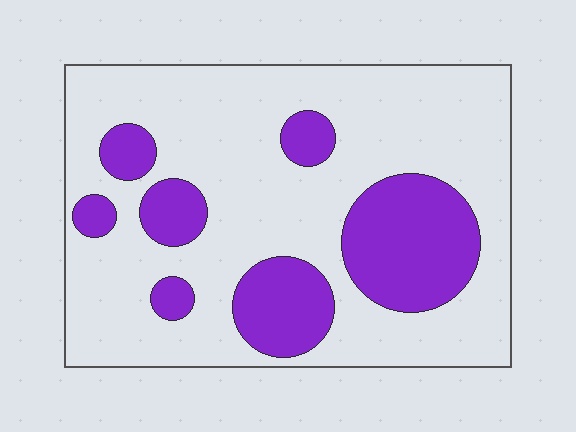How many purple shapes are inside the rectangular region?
7.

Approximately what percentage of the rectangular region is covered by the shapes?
Approximately 25%.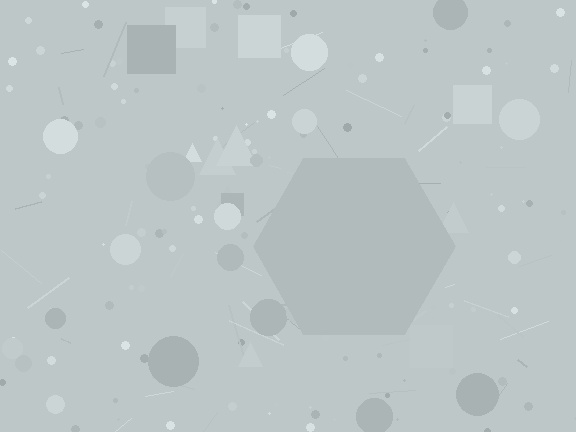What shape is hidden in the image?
A hexagon is hidden in the image.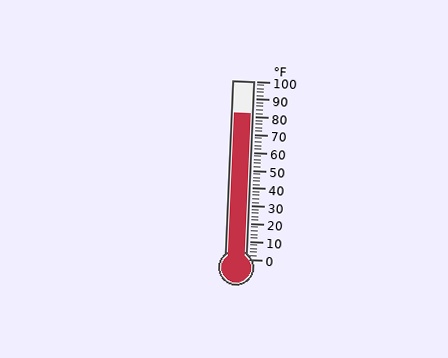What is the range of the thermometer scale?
The thermometer scale ranges from 0°F to 100°F.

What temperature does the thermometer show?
The thermometer shows approximately 82°F.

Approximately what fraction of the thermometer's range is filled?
The thermometer is filled to approximately 80% of its range.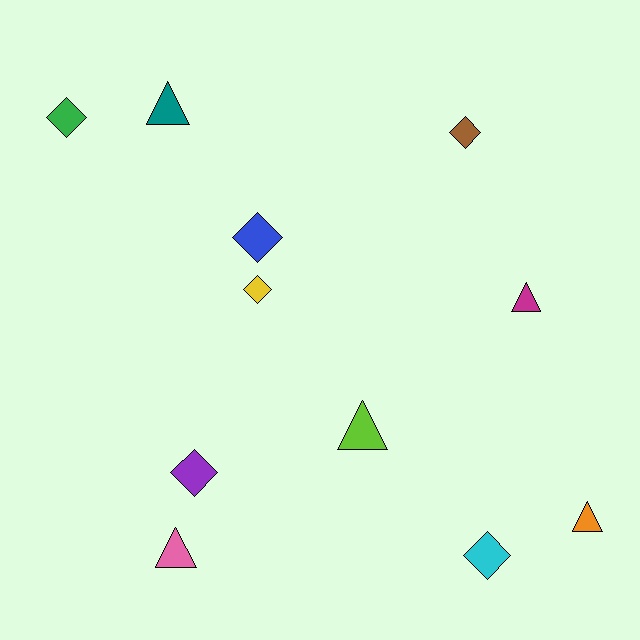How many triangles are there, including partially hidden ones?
There are 5 triangles.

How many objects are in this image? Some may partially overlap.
There are 11 objects.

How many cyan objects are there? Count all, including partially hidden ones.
There is 1 cyan object.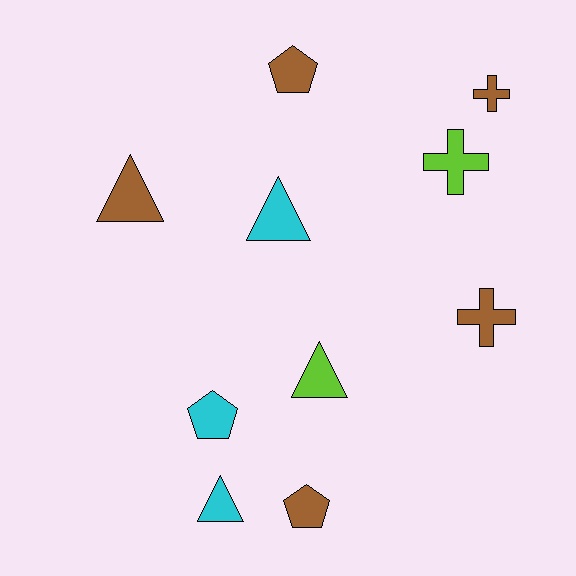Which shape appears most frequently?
Triangle, with 4 objects.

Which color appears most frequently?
Brown, with 5 objects.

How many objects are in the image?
There are 10 objects.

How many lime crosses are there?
There is 1 lime cross.